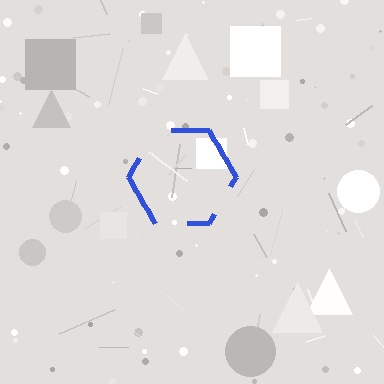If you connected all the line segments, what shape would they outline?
They would outline a hexagon.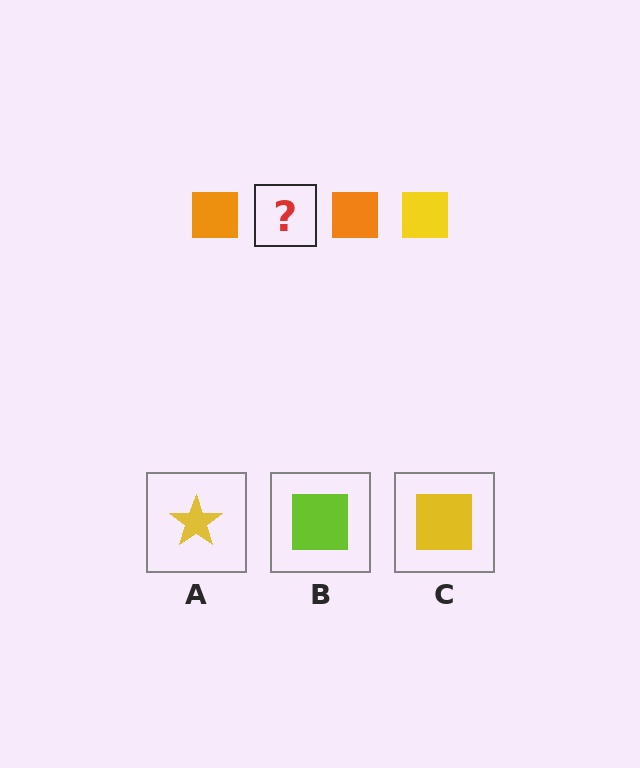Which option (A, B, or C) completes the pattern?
C.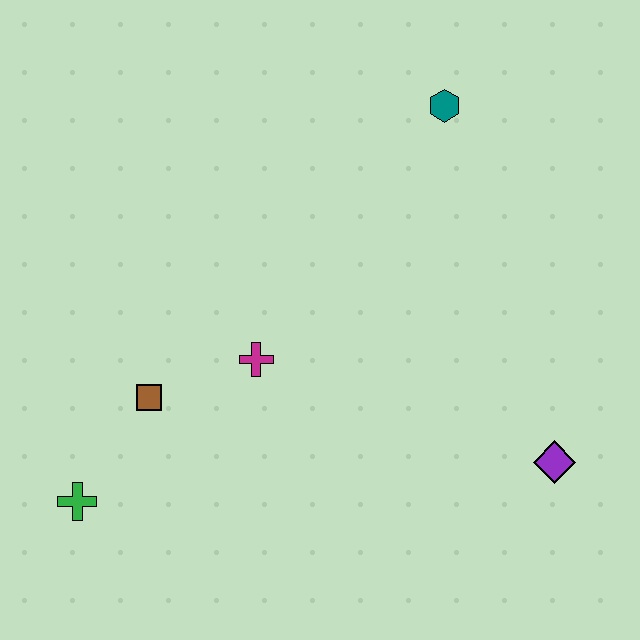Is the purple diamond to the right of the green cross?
Yes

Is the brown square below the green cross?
No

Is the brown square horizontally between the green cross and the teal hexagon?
Yes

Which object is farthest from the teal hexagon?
The green cross is farthest from the teal hexagon.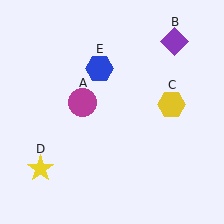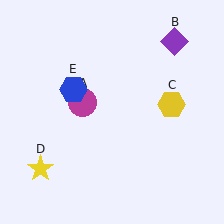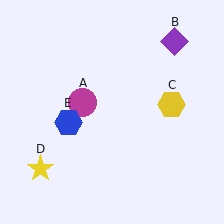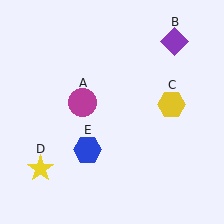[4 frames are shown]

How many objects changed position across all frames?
1 object changed position: blue hexagon (object E).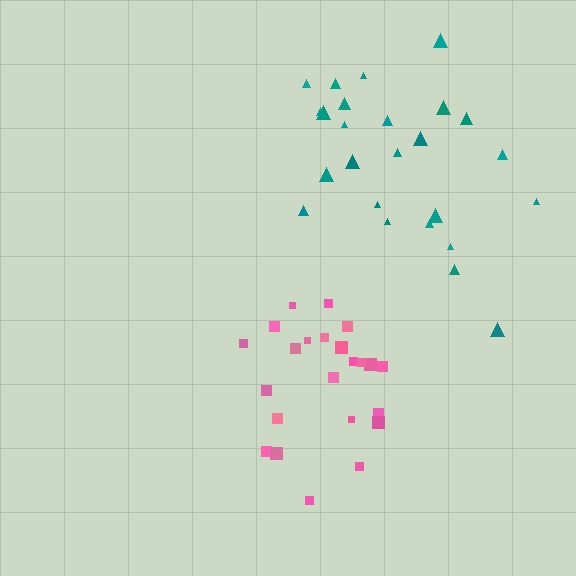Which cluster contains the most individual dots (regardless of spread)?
Teal (25).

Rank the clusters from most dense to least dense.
pink, teal.